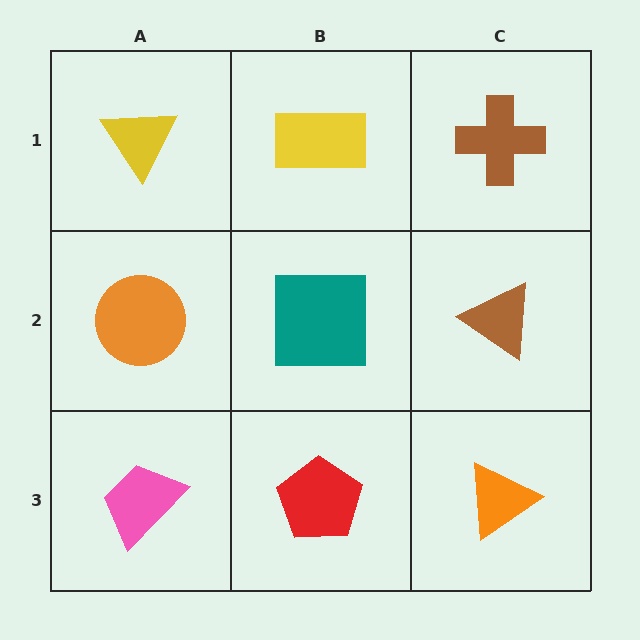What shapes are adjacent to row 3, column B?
A teal square (row 2, column B), a pink trapezoid (row 3, column A), an orange triangle (row 3, column C).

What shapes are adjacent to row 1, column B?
A teal square (row 2, column B), a yellow triangle (row 1, column A), a brown cross (row 1, column C).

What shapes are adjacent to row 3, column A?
An orange circle (row 2, column A), a red pentagon (row 3, column B).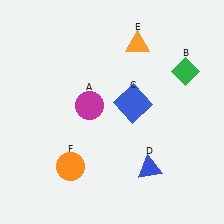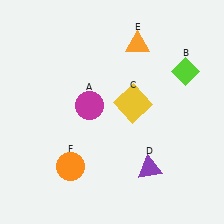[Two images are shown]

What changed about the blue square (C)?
In Image 1, C is blue. In Image 2, it changed to yellow.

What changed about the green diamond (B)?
In Image 1, B is green. In Image 2, it changed to lime.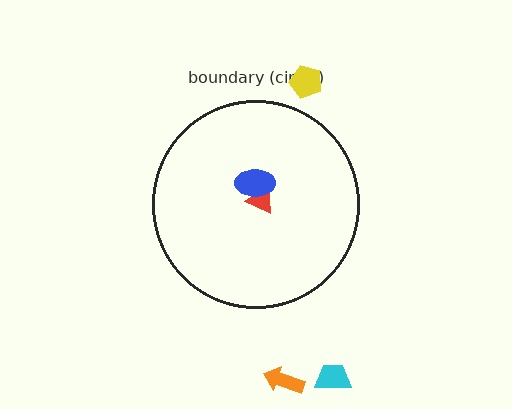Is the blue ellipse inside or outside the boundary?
Inside.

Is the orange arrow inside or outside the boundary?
Outside.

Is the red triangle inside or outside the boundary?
Inside.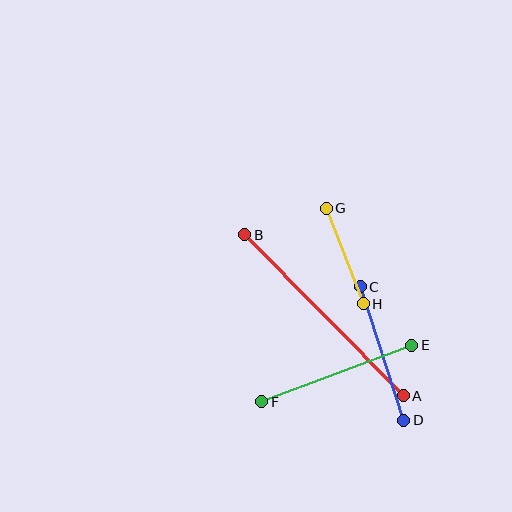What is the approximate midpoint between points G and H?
The midpoint is at approximately (345, 256) pixels.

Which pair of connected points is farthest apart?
Points A and B are farthest apart.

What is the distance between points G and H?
The distance is approximately 102 pixels.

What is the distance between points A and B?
The distance is approximately 226 pixels.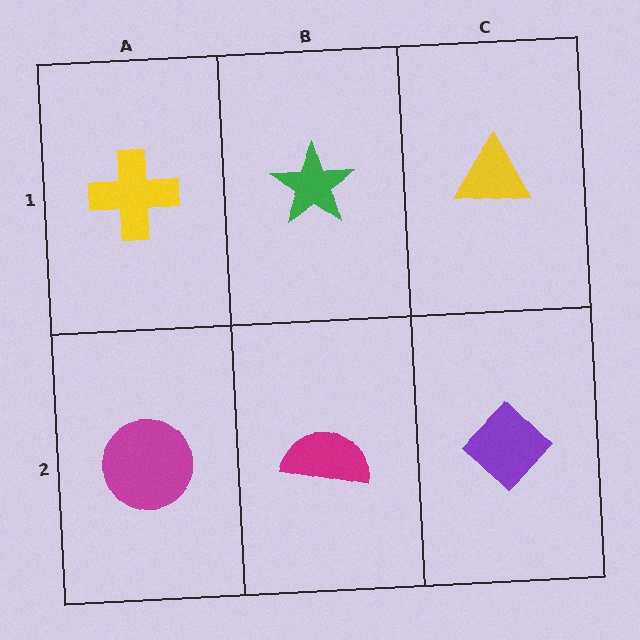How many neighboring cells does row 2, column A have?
2.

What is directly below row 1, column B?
A magenta semicircle.